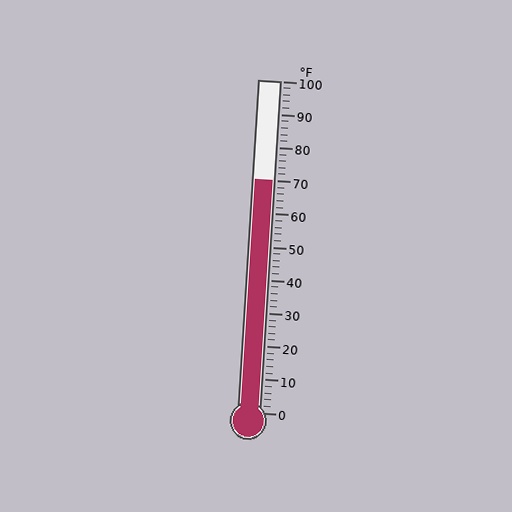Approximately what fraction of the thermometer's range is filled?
The thermometer is filled to approximately 70% of its range.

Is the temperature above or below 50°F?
The temperature is above 50°F.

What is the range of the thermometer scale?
The thermometer scale ranges from 0°F to 100°F.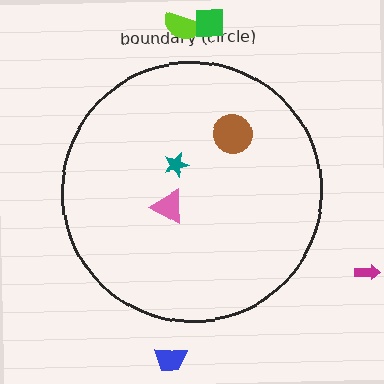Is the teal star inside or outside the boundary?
Inside.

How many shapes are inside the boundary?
3 inside, 4 outside.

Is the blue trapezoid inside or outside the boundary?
Outside.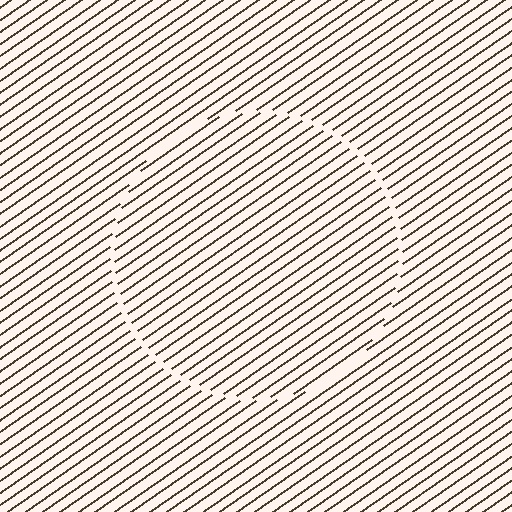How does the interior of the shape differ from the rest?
The interior of the shape contains the same grating, shifted by half a period — the contour is defined by the phase discontinuity where line-ends from the inner and outer gratings abut.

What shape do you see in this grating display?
An illusory circle. The interior of the shape contains the same grating, shifted by half a period — the contour is defined by the phase discontinuity where line-ends from the inner and outer gratings abut.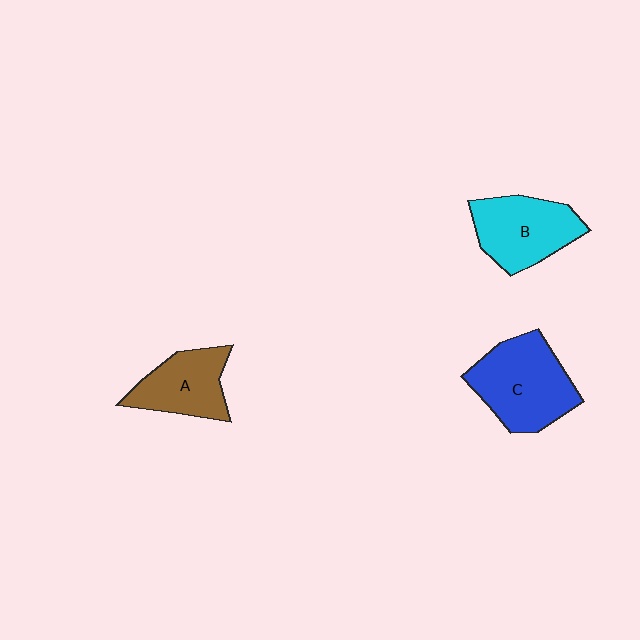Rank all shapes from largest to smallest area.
From largest to smallest: C (blue), B (cyan), A (brown).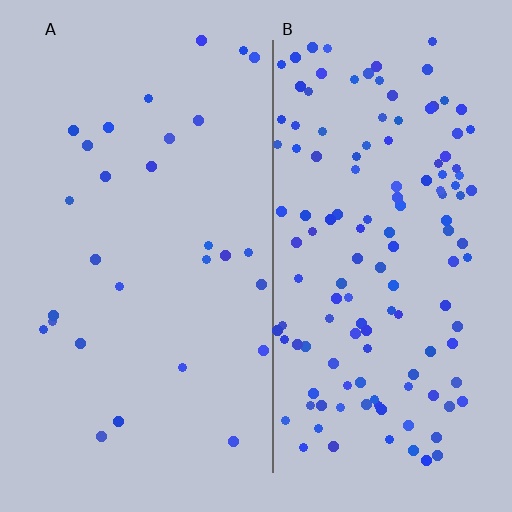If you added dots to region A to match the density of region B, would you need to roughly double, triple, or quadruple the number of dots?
Approximately quadruple.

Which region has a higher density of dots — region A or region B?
B (the right).